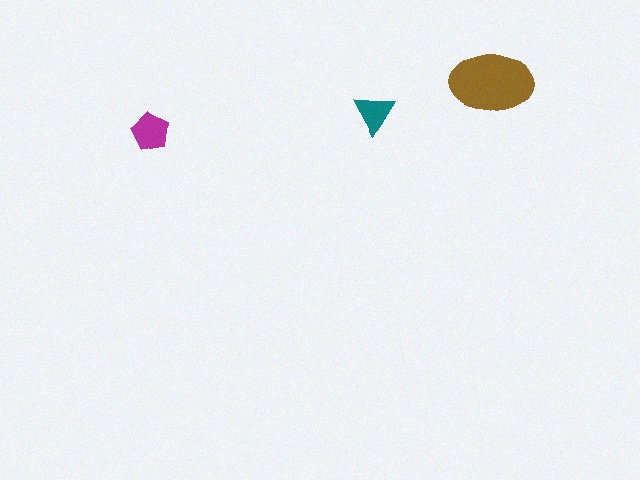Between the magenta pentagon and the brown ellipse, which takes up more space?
The brown ellipse.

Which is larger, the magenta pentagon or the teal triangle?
The magenta pentagon.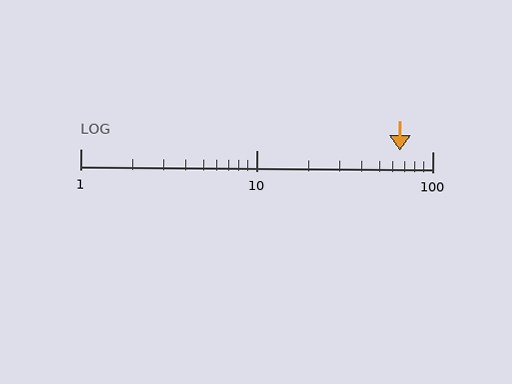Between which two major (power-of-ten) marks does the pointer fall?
The pointer is between 10 and 100.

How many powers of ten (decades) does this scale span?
The scale spans 2 decades, from 1 to 100.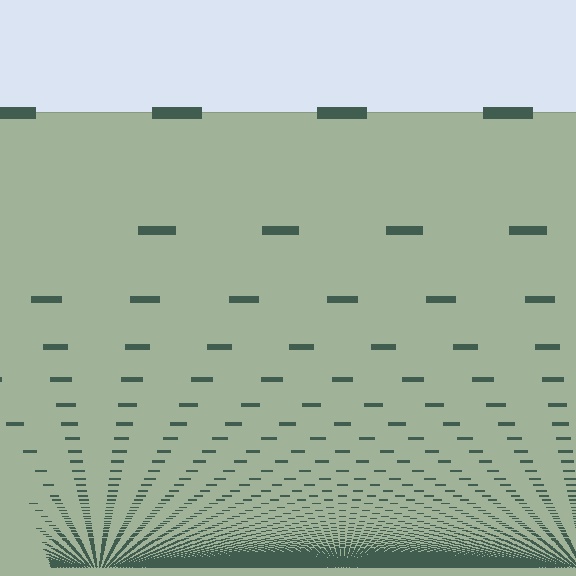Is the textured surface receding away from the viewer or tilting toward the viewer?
The surface appears to tilt toward the viewer. Texture elements get larger and sparser toward the top.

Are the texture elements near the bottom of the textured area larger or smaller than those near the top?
Smaller. The gradient is inverted — elements near the bottom are smaller and denser.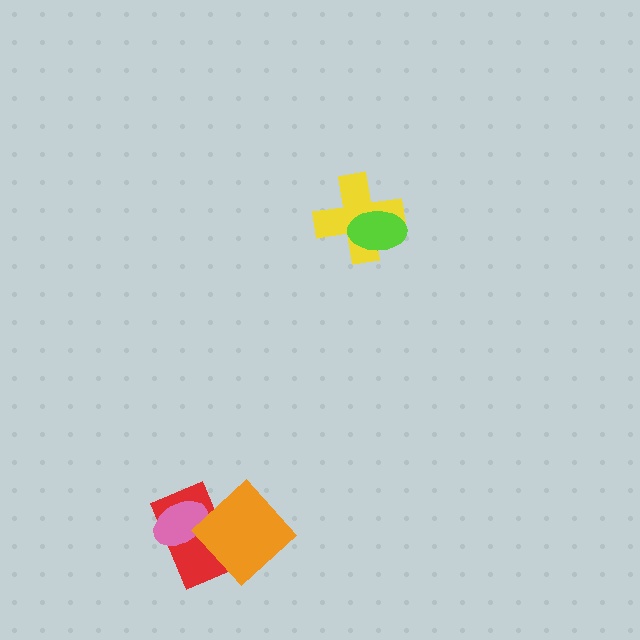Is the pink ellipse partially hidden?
No, no other shape covers it.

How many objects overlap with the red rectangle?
2 objects overlap with the red rectangle.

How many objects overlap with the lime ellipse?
1 object overlaps with the lime ellipse.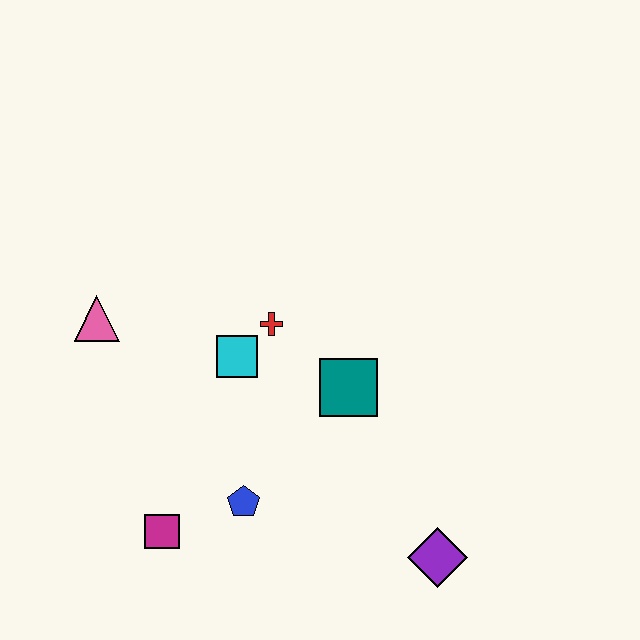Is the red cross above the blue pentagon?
Yes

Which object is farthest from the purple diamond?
The pink triangle is farthest from the purple diamond.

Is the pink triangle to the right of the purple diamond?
No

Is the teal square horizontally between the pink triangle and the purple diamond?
Yes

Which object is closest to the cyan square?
The red cross is closest to the cyan square.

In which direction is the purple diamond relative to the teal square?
The purple diamond is below the teal square.